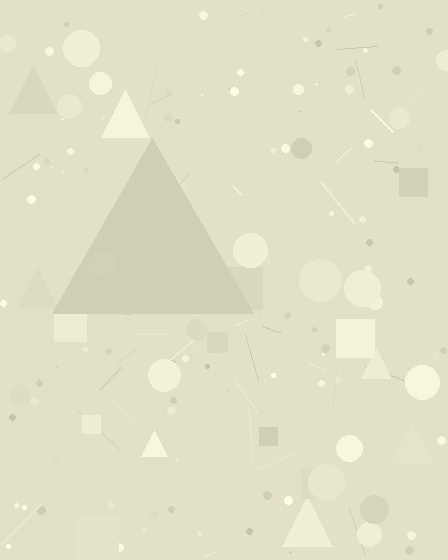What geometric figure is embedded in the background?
A triangle is embedded in the background.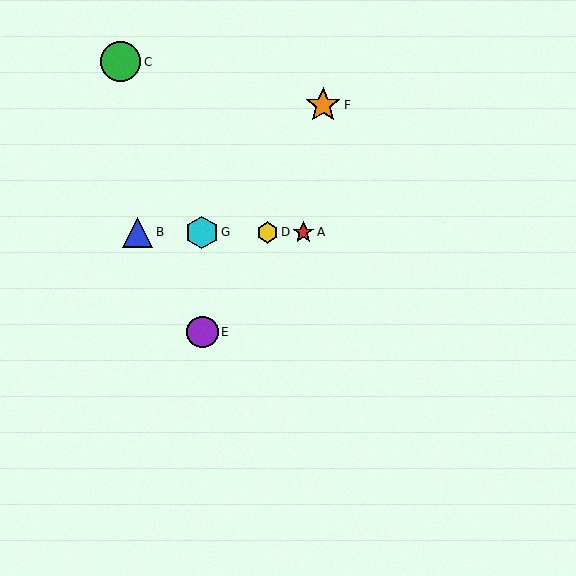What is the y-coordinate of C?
Object C is at y≈62.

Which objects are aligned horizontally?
Objects A, B, D, G are aligned horizontally.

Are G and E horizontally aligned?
No, G is at y≈232 and E is at y≈332.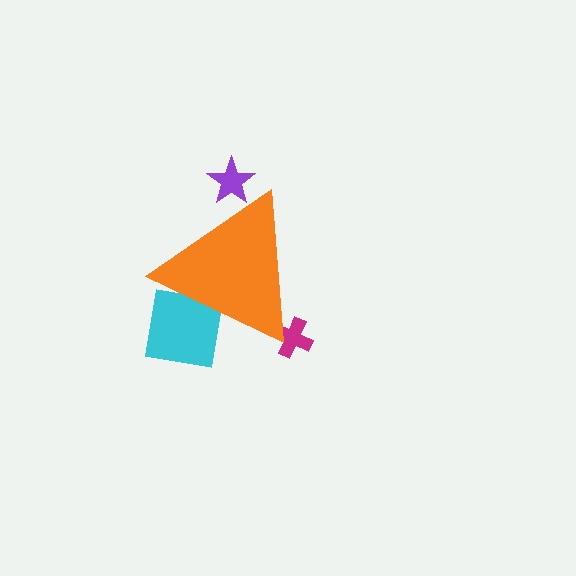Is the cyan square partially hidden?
Yes, the cyan square is partially hidden behind the orange triangle.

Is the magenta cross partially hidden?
Yes, the magenta cross is partially hidden behind the orange triangle.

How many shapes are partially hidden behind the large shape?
3 shapes are partially hidden.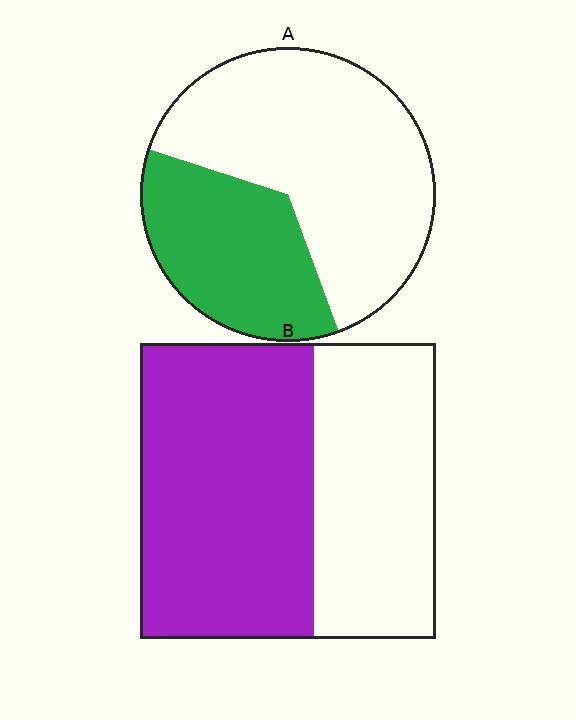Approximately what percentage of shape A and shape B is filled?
A is approximately 35% and B is approximately 60%.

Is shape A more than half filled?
No.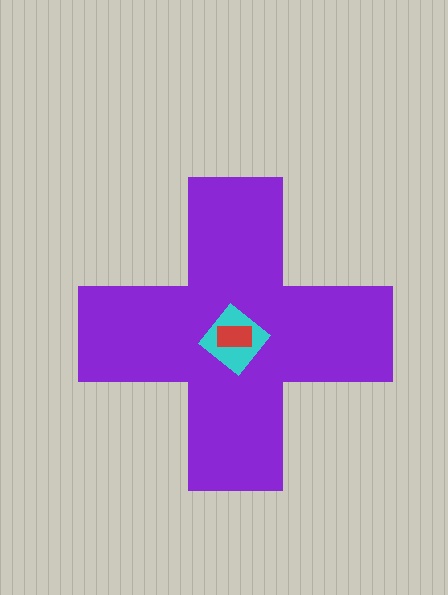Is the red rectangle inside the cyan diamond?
Yes.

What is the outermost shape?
The purple cross.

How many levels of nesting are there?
3.